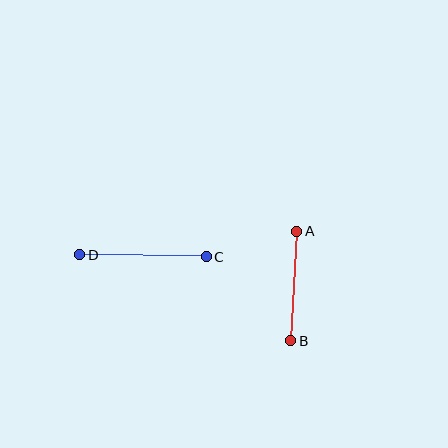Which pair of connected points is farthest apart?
Points C and D are farthest apart.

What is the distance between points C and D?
The distance is approximately 127 pixels.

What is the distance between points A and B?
The distance is approximately 110 pixels.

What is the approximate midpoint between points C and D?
The midpoint is at approximately (143, 256) pixels.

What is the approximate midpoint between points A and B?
The midpoint is at approximately (294, 286) pixels.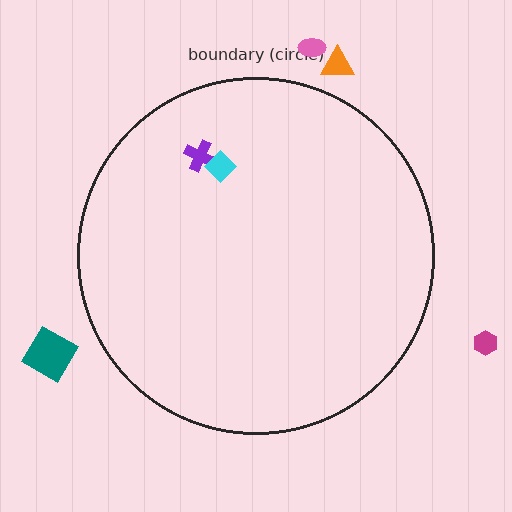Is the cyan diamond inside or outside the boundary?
Inside.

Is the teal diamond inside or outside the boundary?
Outside.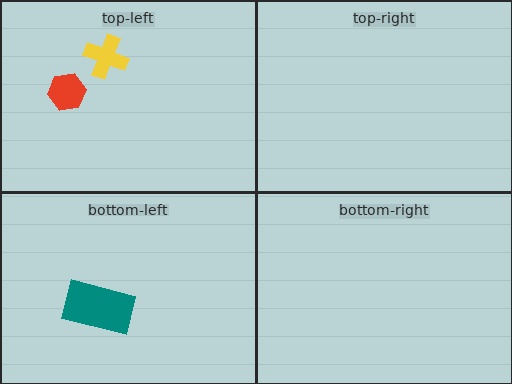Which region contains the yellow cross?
The top-left region.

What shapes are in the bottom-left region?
The teal rectangle.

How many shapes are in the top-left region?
2.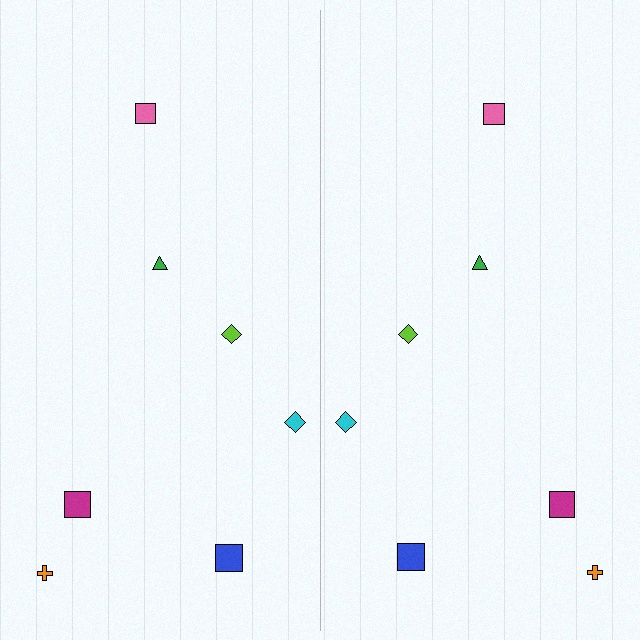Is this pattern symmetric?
Yes, this pattern has bilateral (reflection) symmetry.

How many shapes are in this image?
There are 14 shapes in this image.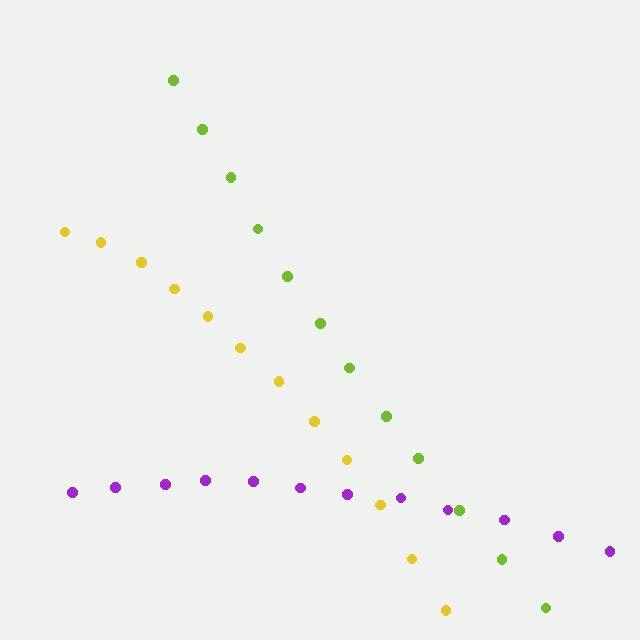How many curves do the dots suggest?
There are 3 distinct paths.